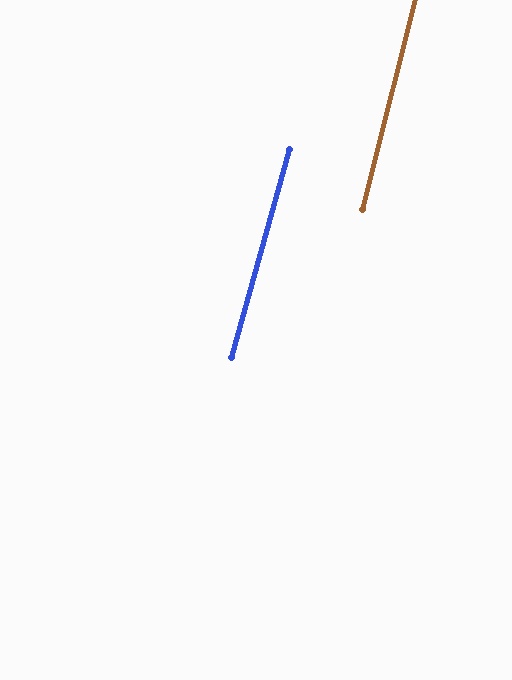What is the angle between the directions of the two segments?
Approximately 1 degree.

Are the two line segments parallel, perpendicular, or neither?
Parallel — their directions differ by only 1.3°.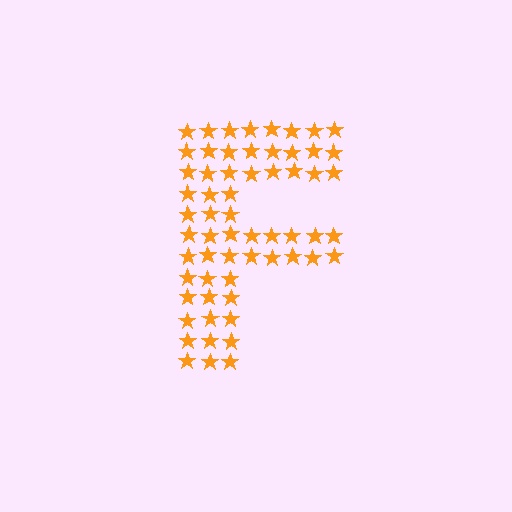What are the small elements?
The small elements are stars.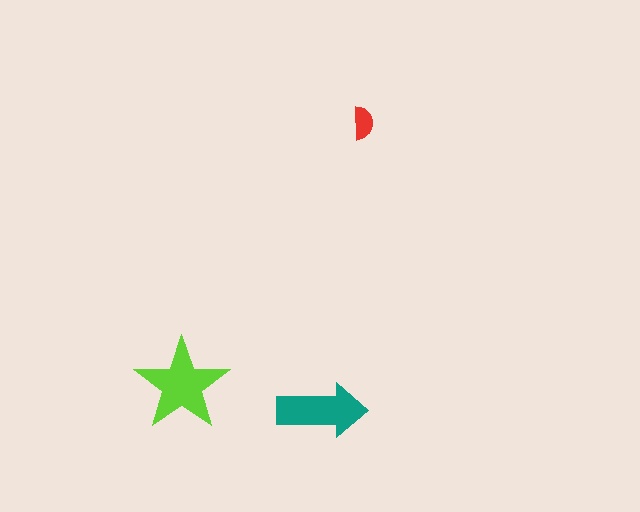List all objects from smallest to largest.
The red semicircle, the teal arrow, the lime star.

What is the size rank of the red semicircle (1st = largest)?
3rd.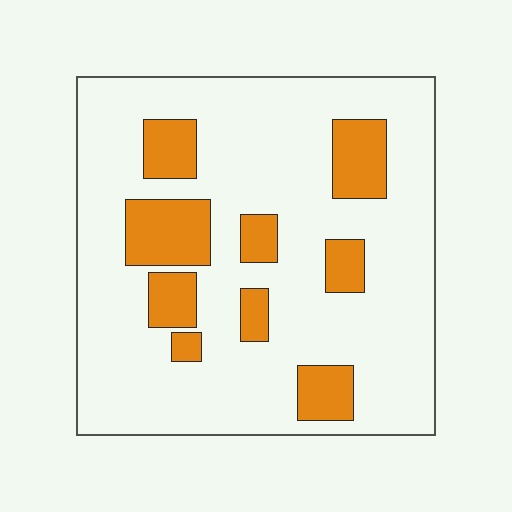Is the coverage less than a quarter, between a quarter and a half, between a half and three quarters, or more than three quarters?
Less than a quarter.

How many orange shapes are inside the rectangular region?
9.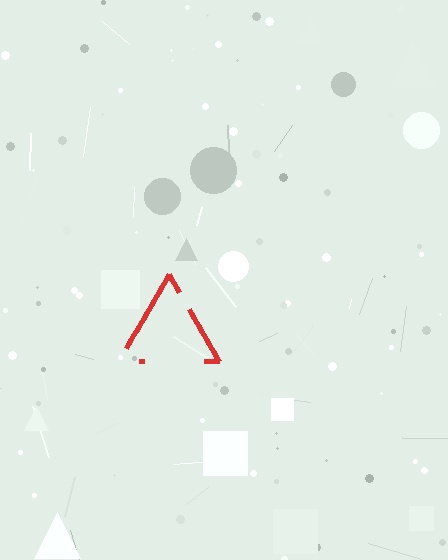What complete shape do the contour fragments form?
The contour fragments form a triangle.